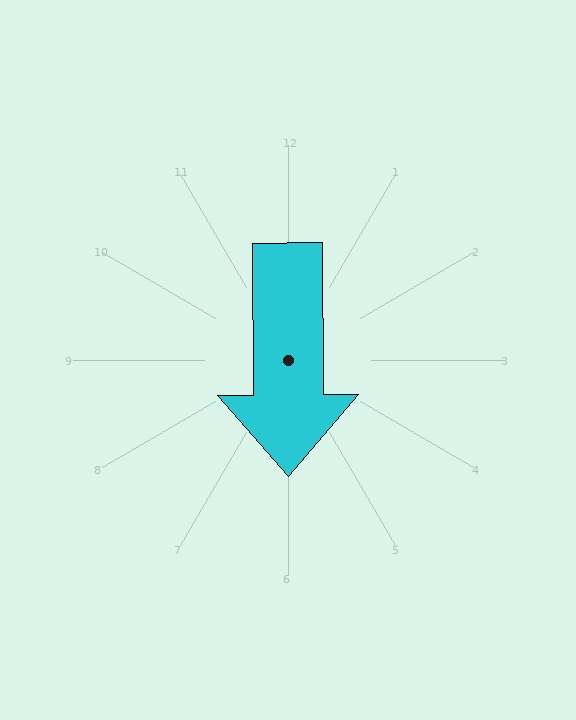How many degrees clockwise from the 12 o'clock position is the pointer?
Approximately 180 degrees.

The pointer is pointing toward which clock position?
Roughly 6 o'clock.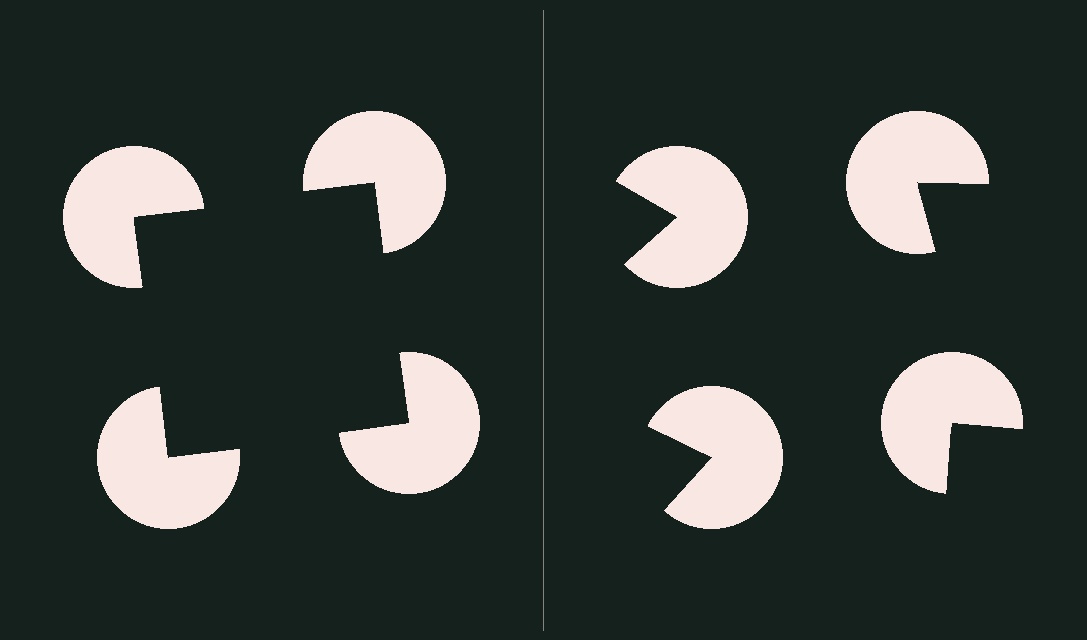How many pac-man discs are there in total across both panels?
8 — 4 on each side.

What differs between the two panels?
The pac-man discs are positioned identically on both sides; only the wedge orientations differ. On the left they align to a square; on the right they are misaligned.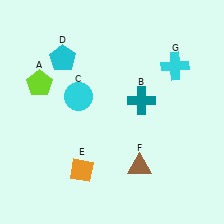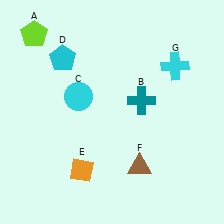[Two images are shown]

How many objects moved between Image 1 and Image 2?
1 object moved between the two images.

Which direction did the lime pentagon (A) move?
The lime pentagon (A) moved up.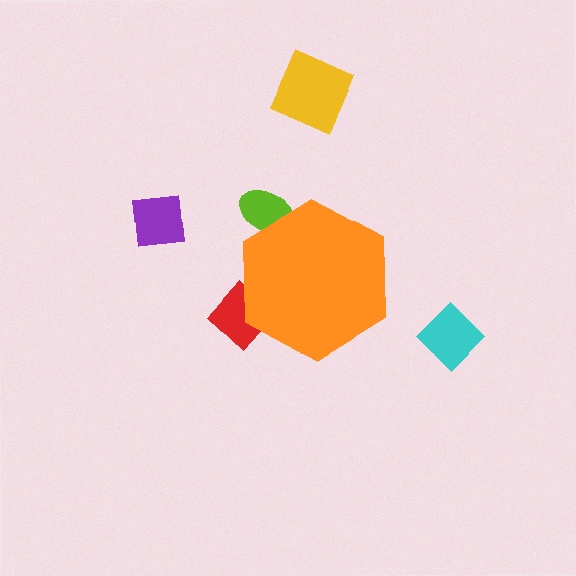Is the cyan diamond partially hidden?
No, the cyan diamond is fully visible.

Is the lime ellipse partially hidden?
Yes, the lime ellipse is partially hidden behind the orange hexagon.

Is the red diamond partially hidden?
Yes, the red diamond is partially hidden behind the orange hexagon.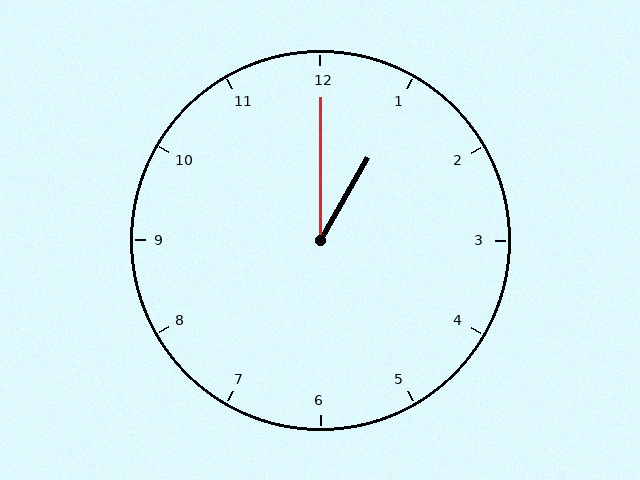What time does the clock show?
1:00.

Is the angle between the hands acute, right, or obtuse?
It is acute.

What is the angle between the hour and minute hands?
Approximately 30 degrees.